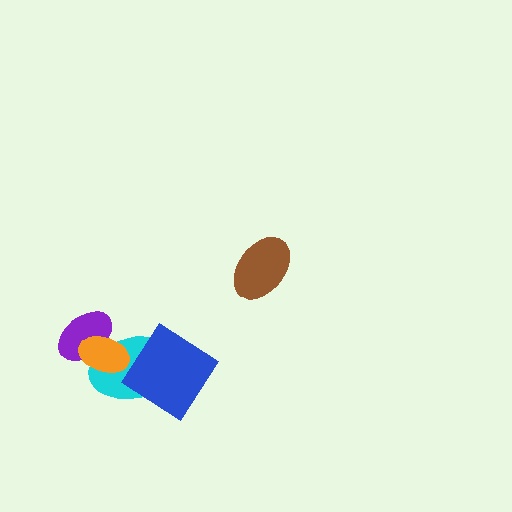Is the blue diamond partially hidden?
No, no other shape covers it.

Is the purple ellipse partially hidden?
Yes, it is partially covered by another shape.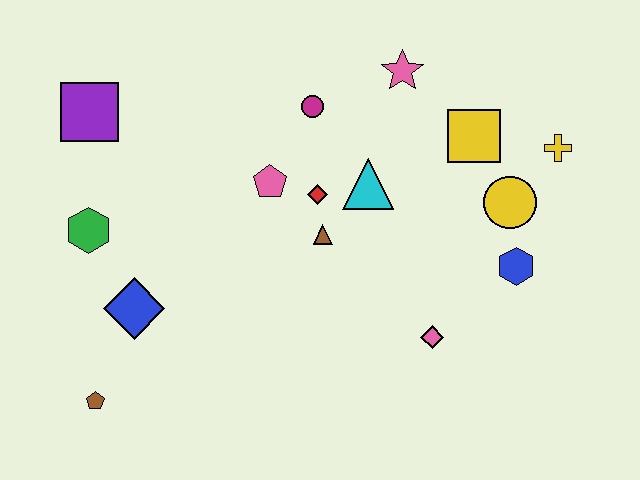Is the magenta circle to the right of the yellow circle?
No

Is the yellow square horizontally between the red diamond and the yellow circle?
Yes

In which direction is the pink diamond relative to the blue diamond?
The pink diamond is to the right of the blue diamond.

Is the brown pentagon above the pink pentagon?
No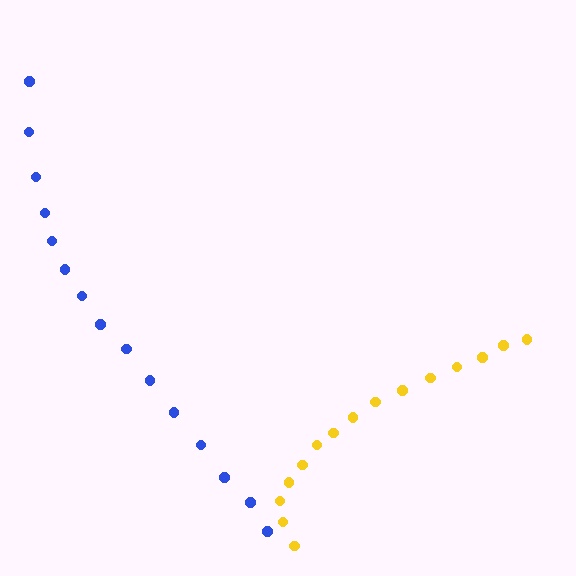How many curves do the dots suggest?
There are 2 distinct paths.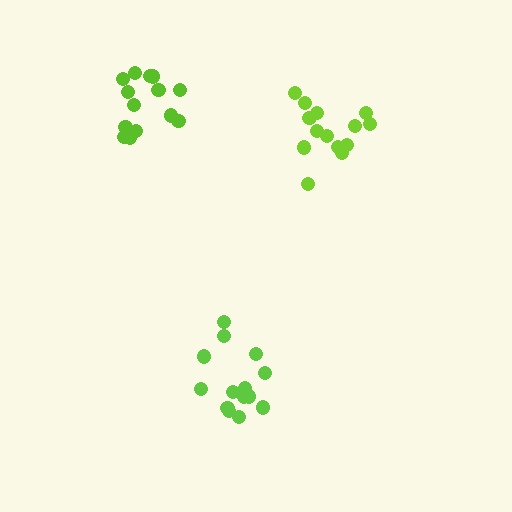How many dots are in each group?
Group 1: 14 dots, Group 2: 14 dots, Group 3: 14 dots (42 total).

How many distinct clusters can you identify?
There are 3 distinct clusters.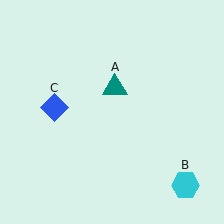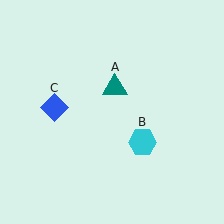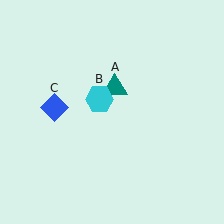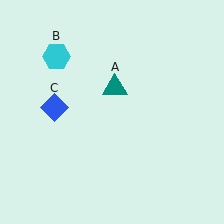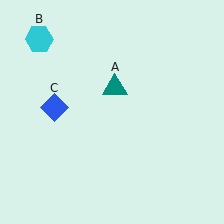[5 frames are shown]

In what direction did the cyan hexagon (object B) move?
The cyan hexagon (object B) moved up and to the left.